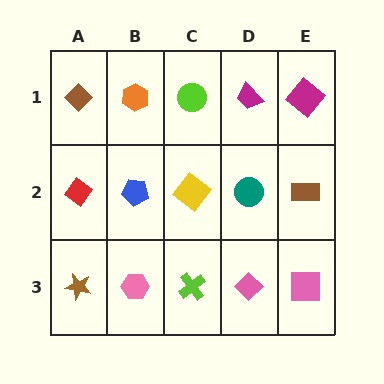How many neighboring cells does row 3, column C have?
3.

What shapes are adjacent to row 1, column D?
A teal circle (row 2, column D), a lime circle (row 1, column C), a magenta diamond (row 1, column E).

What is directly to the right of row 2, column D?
A brown rectangle.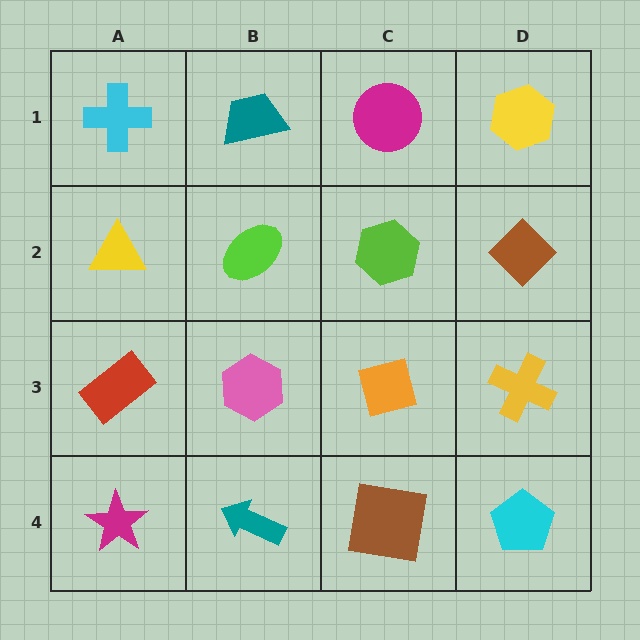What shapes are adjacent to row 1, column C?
A lime hexagon (row 2, column C), a teal trapezoid (row 1, column B), a yellow hexagon (row 1, column D).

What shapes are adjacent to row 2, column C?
A magenta circle (row 1, column C), an orange diamond (row 3, column C), a lime ellipse (row 2, column B), a brown diamond (row 2, column D).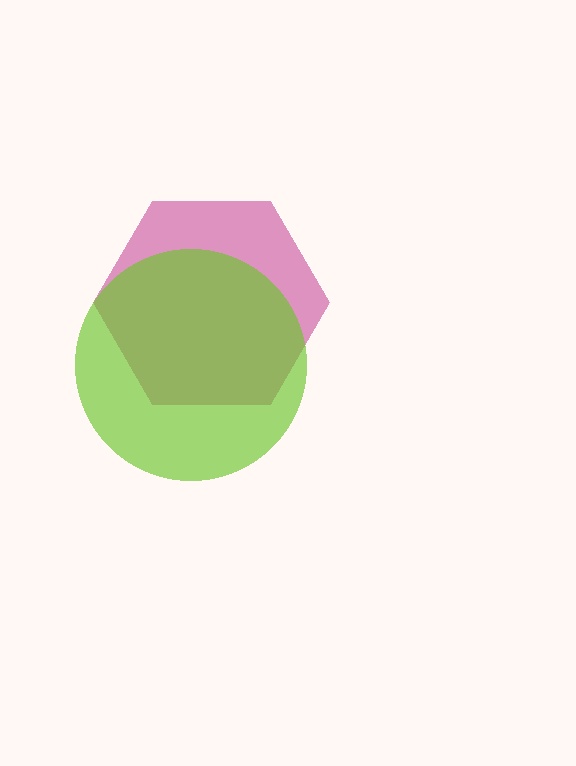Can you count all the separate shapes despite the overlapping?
Yes, there are 2 separate shapes.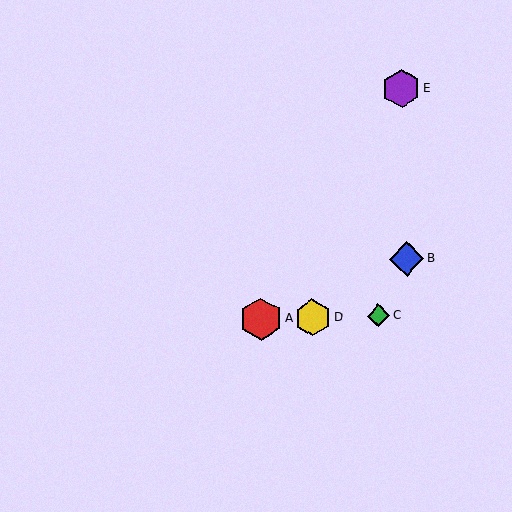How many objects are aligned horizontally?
3 objects (A, C, D) are aligned horizontally.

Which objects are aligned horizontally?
Objects A, C, D are aligned horizontally.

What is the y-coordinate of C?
Object C is at y≈316.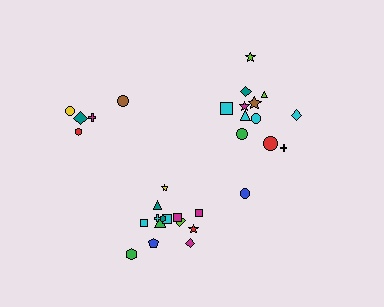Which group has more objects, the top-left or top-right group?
The top-right group.